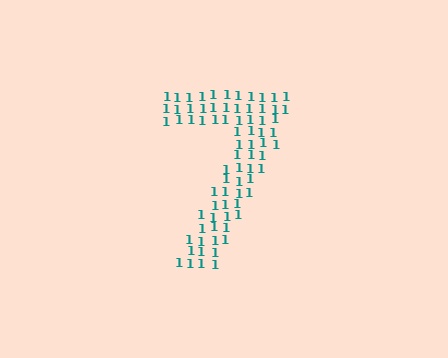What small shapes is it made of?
It is made of small digit 1's.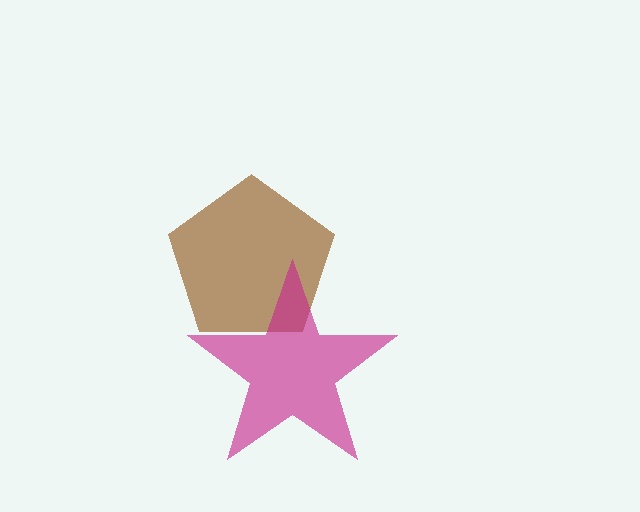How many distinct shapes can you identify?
There are 2 distinct shapes: a brown pentagon, a magenta star.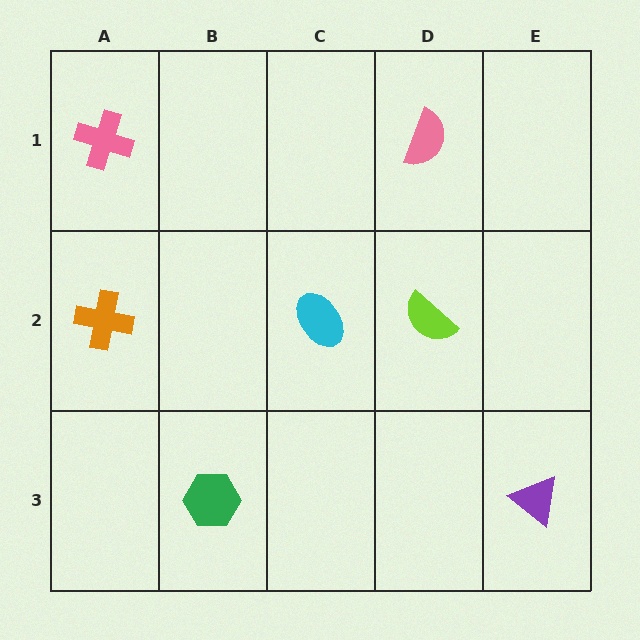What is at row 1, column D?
A pink semicircle.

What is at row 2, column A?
An orange cross.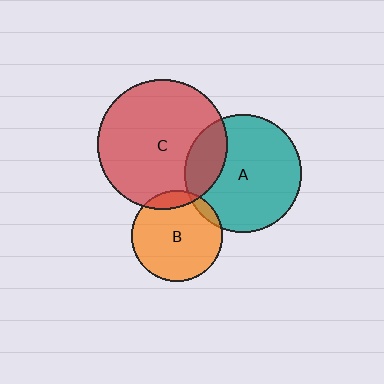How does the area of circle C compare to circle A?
Approximately 1.2 times.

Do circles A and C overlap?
Yes.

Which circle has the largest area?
Circle C (red).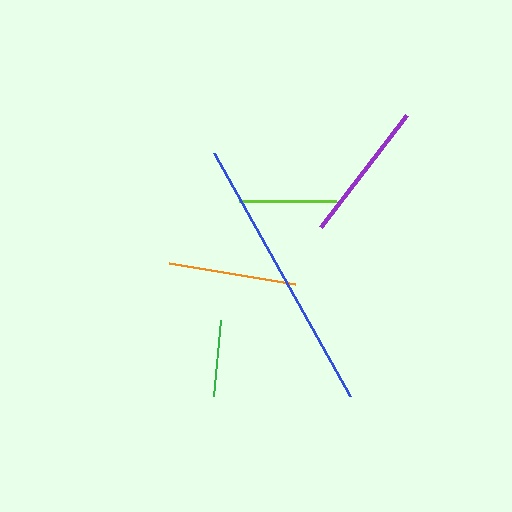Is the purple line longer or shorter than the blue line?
The blue line is longer than the purple line.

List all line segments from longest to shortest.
From longest to shortest: blue, purple, orange, lime, green.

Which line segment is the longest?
The blue line is the longest at approximately 278 pixels.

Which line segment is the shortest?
The green line is the shortest at approximately 76 pixels.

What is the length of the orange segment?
The orange segment is approximately 127 pixels long.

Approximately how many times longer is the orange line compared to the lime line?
The orange line is approximately 1.3 times the length of the lime line.